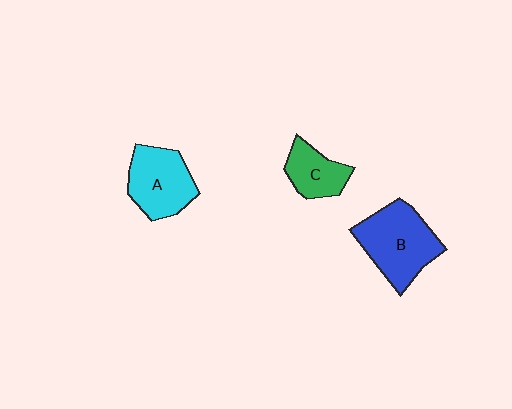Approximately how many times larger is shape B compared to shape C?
Approximately 1.8 times.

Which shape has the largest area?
Shape B (blue).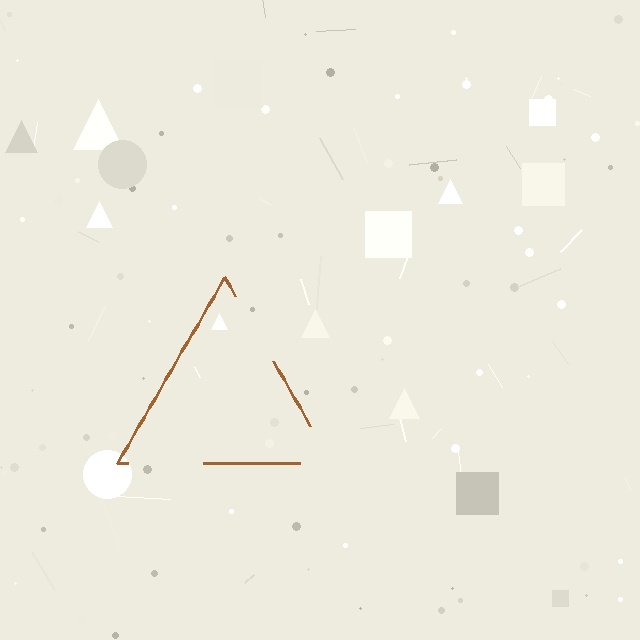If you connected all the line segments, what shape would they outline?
They would outline a triangle.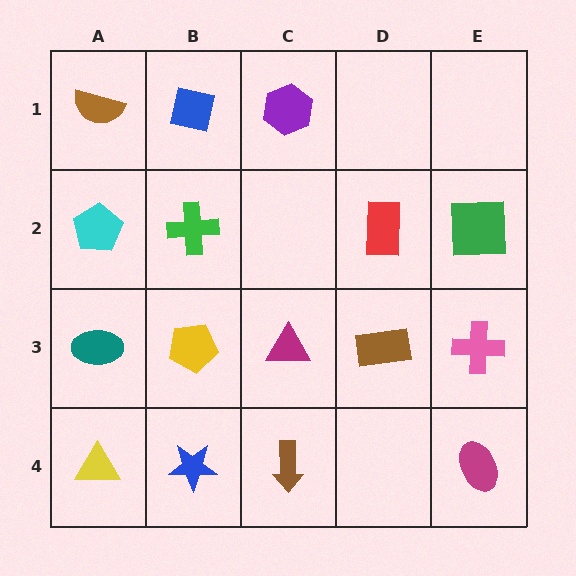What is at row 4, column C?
A brown arrow.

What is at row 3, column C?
A magenta triangle.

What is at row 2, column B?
A green cross.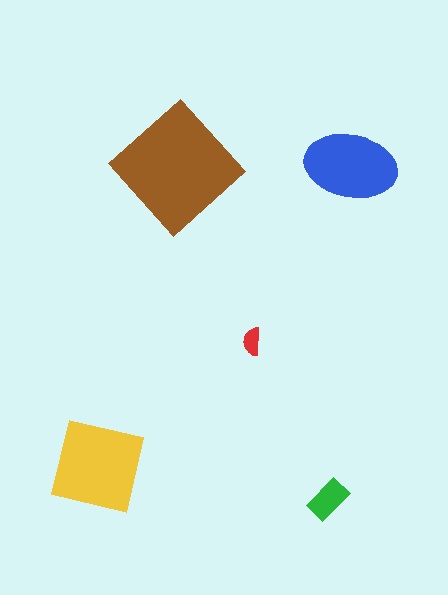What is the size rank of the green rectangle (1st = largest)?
4th.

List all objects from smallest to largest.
The red semicircle, the green rectangle, the blue ellipse, the yellow square, the brown diamond.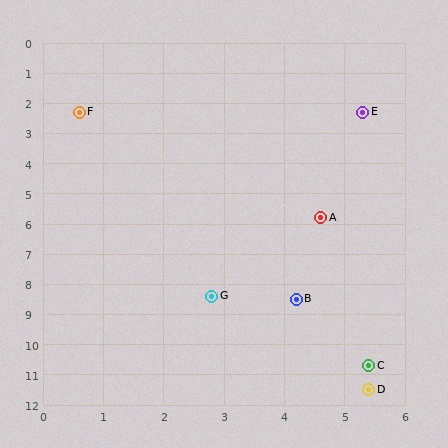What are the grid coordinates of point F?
Point F is at approximately (0.6, 2.3).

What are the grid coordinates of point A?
Point A is at approximately (4.6, 5.8).